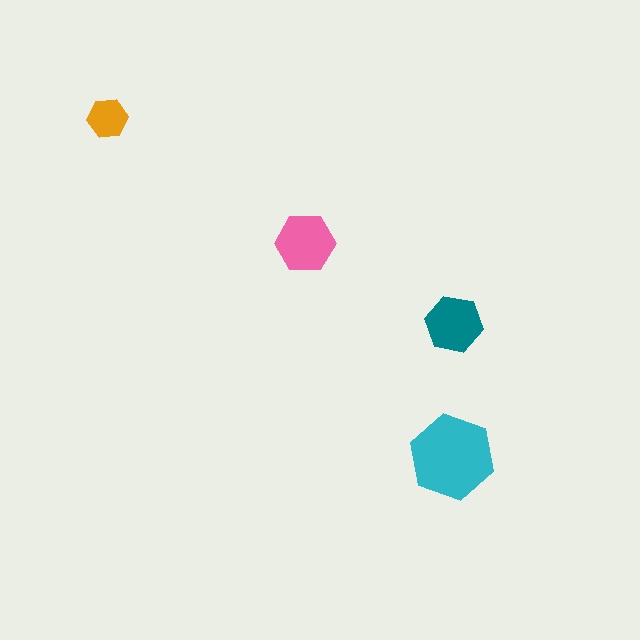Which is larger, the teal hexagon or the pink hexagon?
The pink one.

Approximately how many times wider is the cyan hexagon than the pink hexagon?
About 1.5 times wider.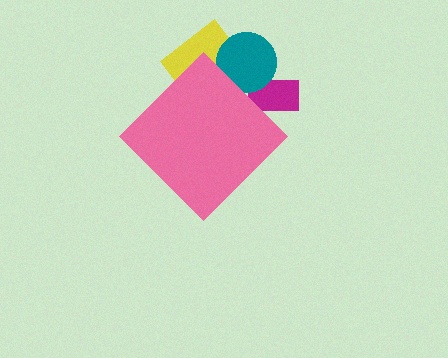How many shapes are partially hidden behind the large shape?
3 shapes are partially hidden.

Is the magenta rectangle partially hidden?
Yes, the magenta rectangle is partially hidden behind the pink diamond.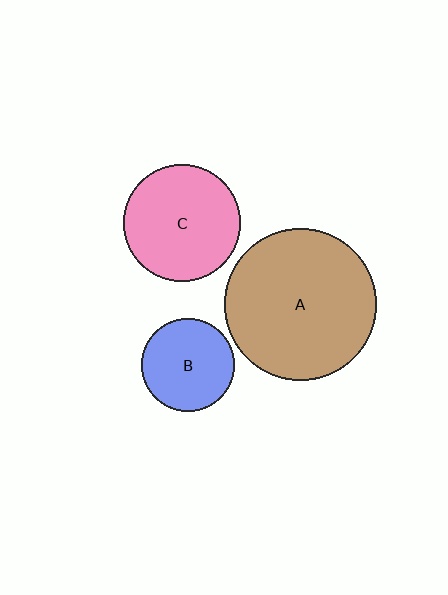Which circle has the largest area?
Circle A (brown).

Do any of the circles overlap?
No, none of the circles overlap.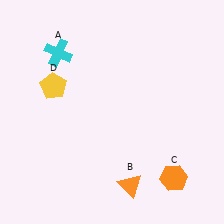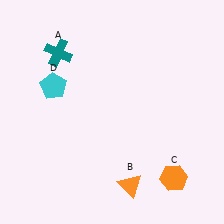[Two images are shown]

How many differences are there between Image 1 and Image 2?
There are 2 differences between the two images.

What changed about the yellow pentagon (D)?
In Image 1, D is yellow. In Image 2, it changed to cyan.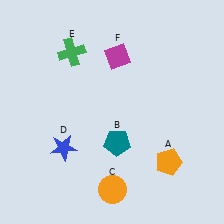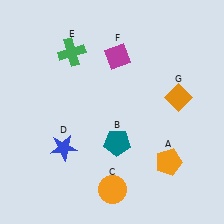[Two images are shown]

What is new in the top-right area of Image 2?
An orange diamond (G) was added in the top-right area of Image 2.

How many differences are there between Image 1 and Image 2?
There is 1 difference between the two images.